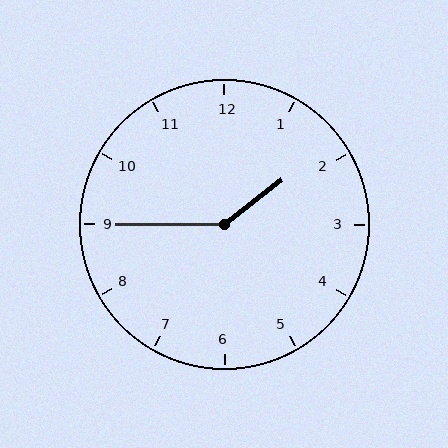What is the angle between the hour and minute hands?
Approximately 142 degrees.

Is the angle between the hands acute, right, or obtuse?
It is obtuse.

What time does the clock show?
1:45.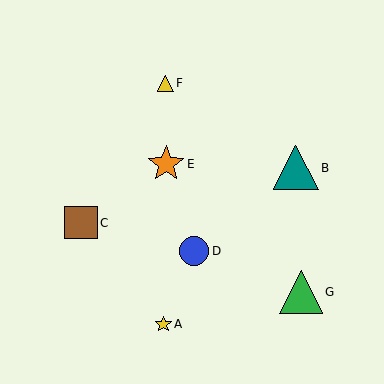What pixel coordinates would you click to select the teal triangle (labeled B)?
Click at (296, 168) to select the teal triangle B.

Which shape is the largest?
The teal triangle (labeled B) is the largest.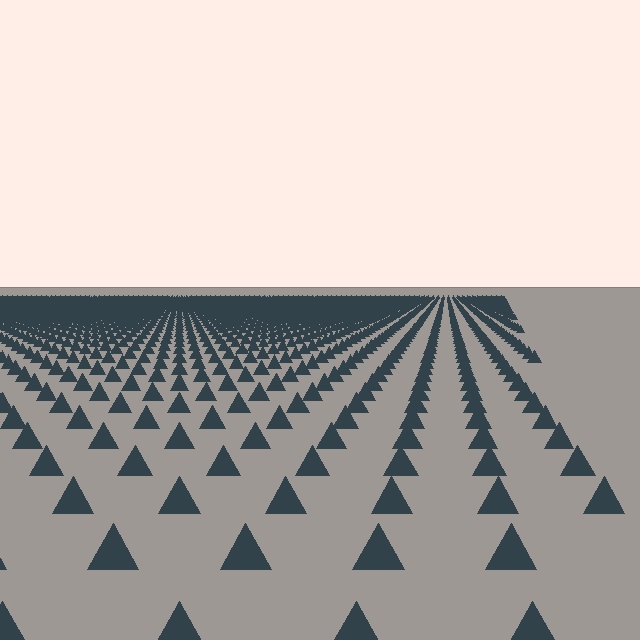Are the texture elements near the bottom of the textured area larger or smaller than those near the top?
Larger. Near the bottom, elements are closer to the viewer and appear at a bigger on-screen size.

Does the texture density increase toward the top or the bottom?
Density increases toward the top.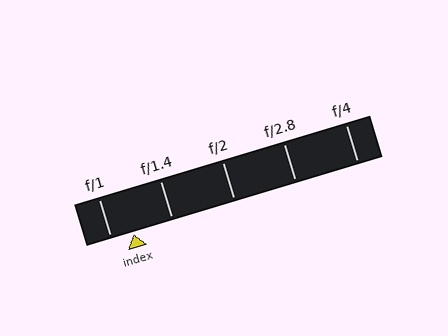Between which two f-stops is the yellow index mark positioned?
The index mark is between f/1 and f/1.4.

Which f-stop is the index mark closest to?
The index mark is closest to f/1.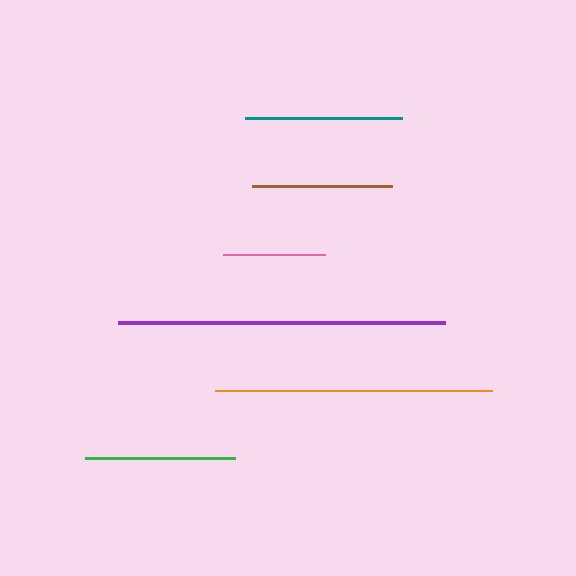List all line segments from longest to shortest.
From longest to shortest: purple, orange, teal, green, brown, pink.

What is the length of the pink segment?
The pink segment is approximately 101 pixels long.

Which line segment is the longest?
The purple line is the longest at approximately 327 pixels.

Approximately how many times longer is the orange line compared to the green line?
The orange line is approximately 1.8 times the length of the green line.